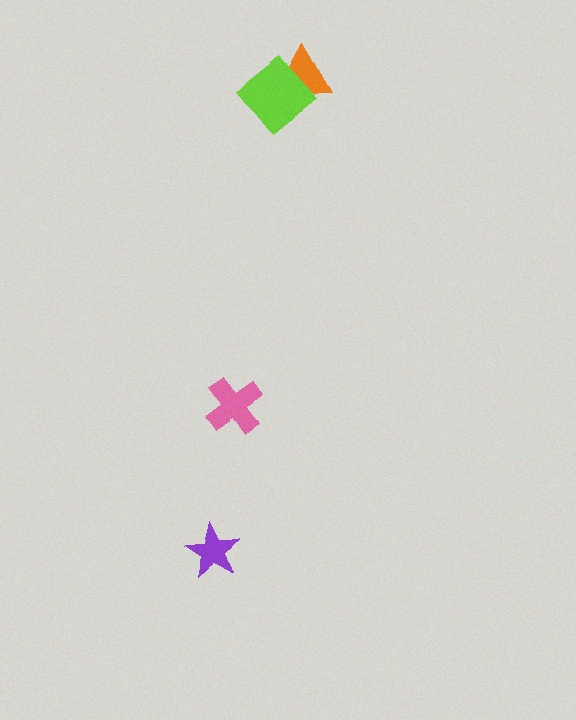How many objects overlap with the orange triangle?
1 object overlaps with the orange triangle.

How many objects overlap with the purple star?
0 objects overlap with the purple star.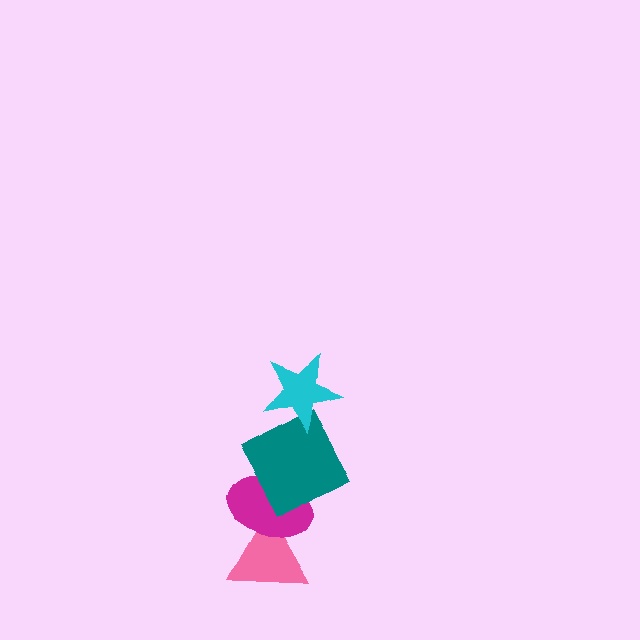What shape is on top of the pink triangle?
The magenta ellipse is on top of the pink triangle.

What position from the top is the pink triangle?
The pink triangle is 4th from the top.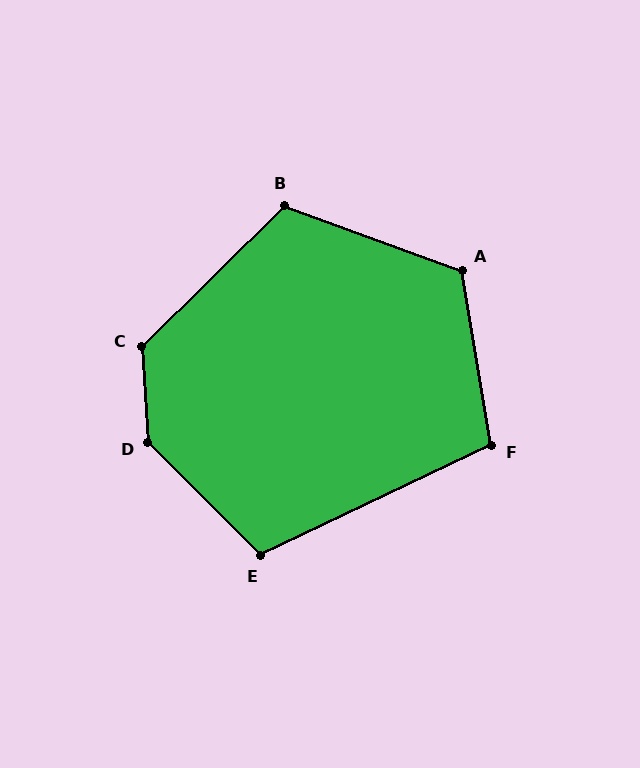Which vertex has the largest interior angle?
D, at approximately 139 degrees.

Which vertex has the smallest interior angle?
F, at approximately 106 degrees.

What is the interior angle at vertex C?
Approximately 131 degrees (obtuse).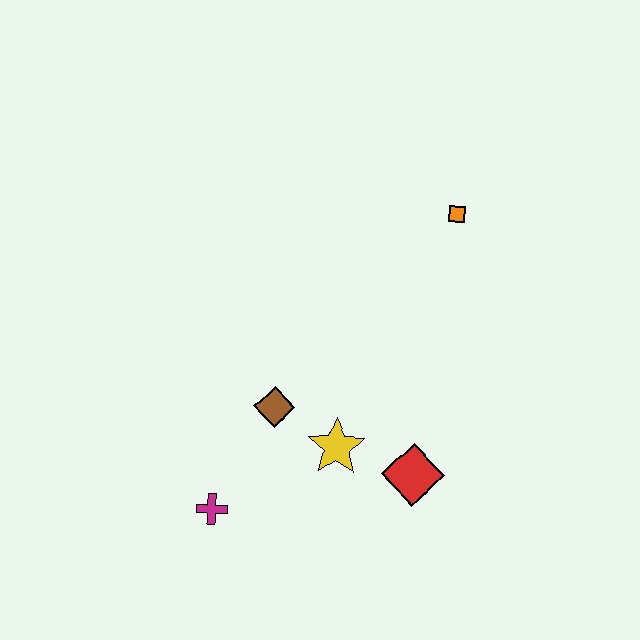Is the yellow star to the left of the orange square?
Yes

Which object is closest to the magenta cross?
The brown diamond is closest to the magenta cross.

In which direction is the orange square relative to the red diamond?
The orange square is above the red diamond.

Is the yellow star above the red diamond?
Yes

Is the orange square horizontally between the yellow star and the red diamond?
No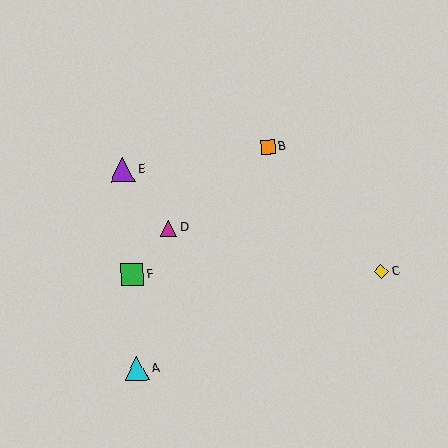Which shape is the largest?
The purple triangle (labeled E) is the largest.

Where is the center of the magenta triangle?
The center of the magenta triangle is at (169, 228).